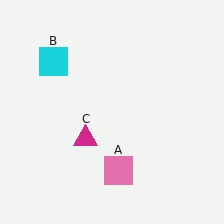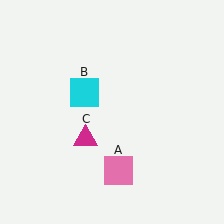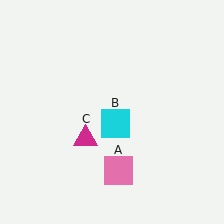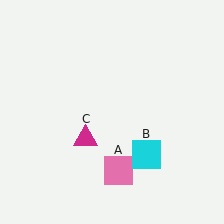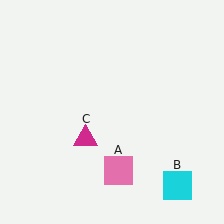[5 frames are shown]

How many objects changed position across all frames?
1 object changed position: cyan square (object B).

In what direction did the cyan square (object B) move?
The cyan square (object B) moved down and to the right.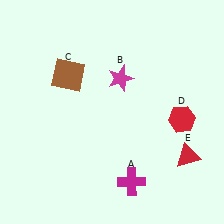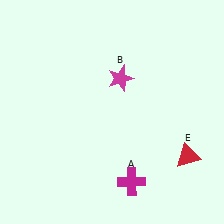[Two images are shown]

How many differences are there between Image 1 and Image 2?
There are 2 differences between the two images.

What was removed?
The brown square (C), the red hexagon (D) were removed in Image 2.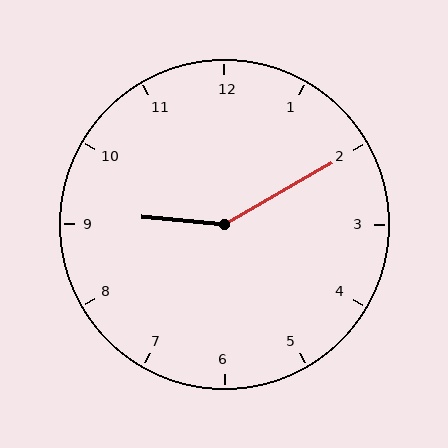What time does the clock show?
9:10.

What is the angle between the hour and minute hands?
Approximately 145 degrees.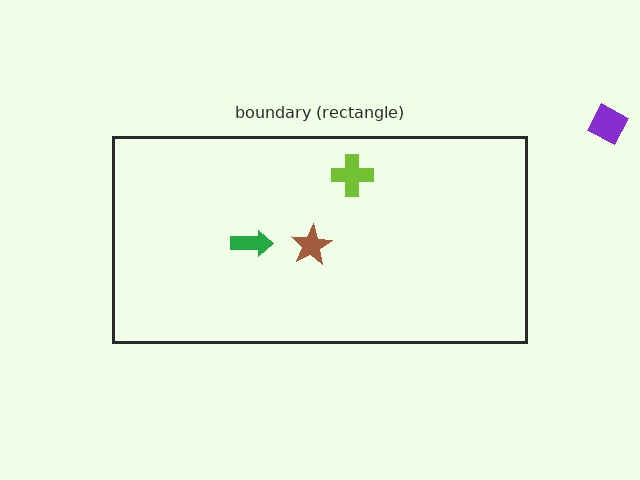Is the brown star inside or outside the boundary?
Inside.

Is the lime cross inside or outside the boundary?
Inside.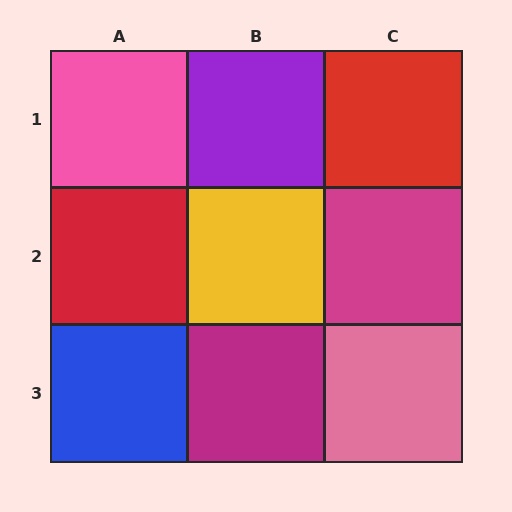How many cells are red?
2 cells are red.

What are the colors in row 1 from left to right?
Pink, purple, red.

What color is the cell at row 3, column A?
Blue.